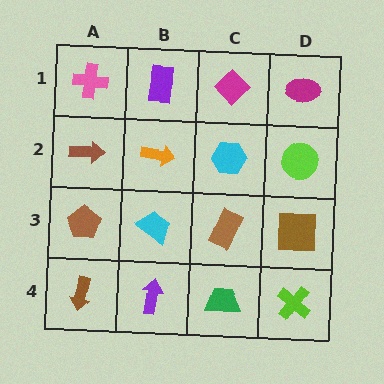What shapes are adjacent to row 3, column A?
A brown arrow (row 2, column A), a brown arrow (row 4, column A), a cyan trapezoid (row 3, column B).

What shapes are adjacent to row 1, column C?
A cyan hexagon (row 2, column C), a purple rectangle (row 1, column B), a magenta ellipse (row 1, column D).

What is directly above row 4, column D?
A brown square.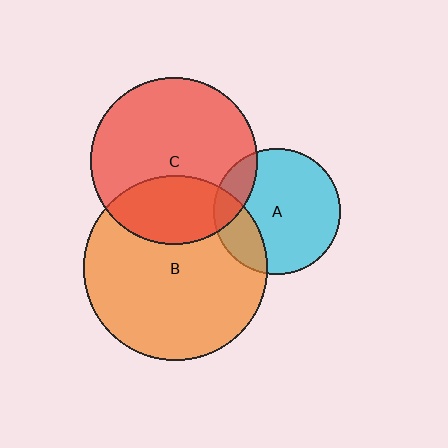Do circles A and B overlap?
Yes.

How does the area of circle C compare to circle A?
Approximately 1.8 times.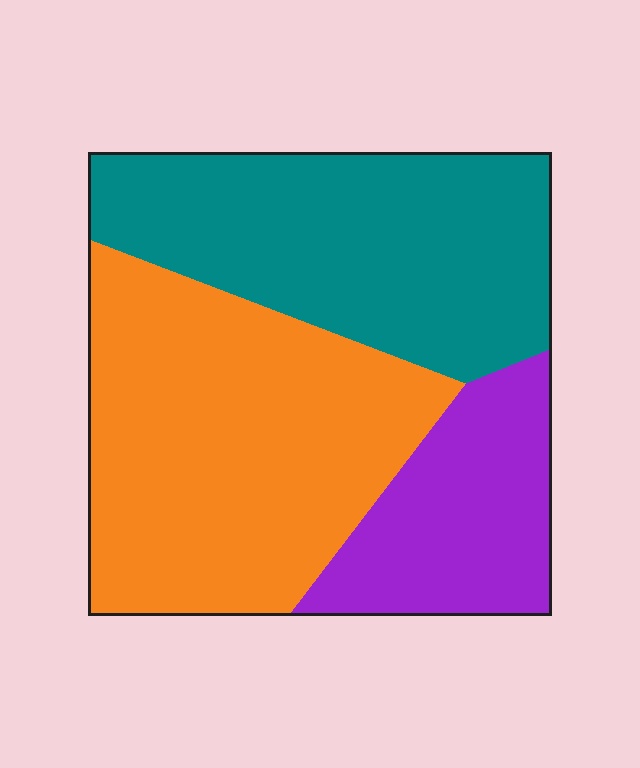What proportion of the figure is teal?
Teal takes up between a quarter and a half of the figure.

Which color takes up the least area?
Purple, at roughly 20%.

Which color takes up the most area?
Orange, at roughly 45%.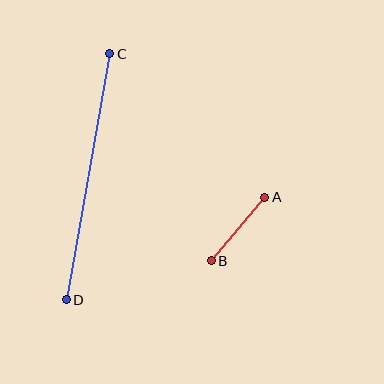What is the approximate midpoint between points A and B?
The midpoint is at approximately (238, 229) pixels.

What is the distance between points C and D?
The distance is approximately 250 pixels.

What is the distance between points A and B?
The distance is approximately 83 pixels.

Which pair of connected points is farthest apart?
Points C and D are farthest apart.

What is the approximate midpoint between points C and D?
The midpoint is at approximately (88, 177) pixels.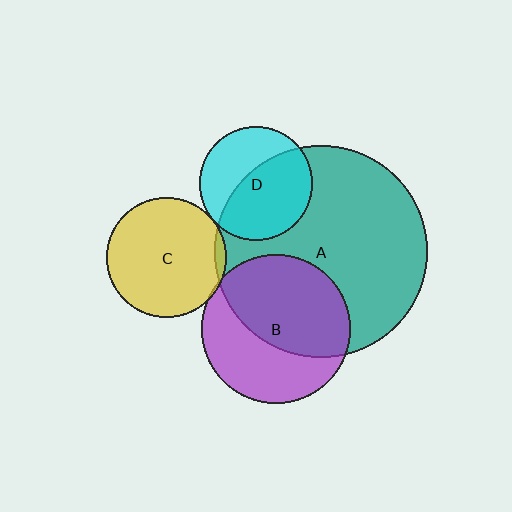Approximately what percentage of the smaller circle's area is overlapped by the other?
Approximately 55%.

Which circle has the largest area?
Circle A (teal).